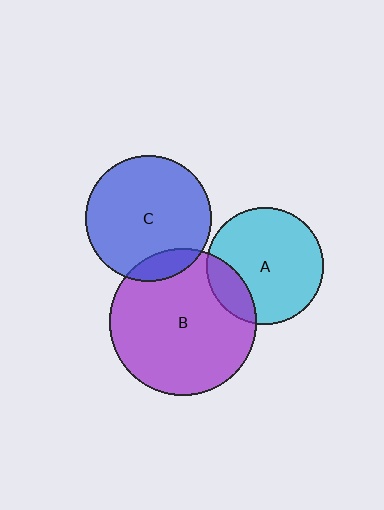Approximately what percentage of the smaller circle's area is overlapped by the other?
Approximately 20%.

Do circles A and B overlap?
Yes.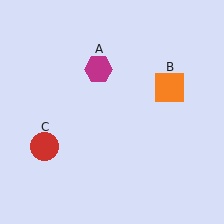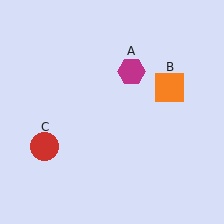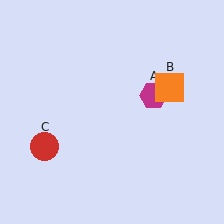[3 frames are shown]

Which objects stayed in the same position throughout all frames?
Orange square (object B) and red circle (object C) remained stationary.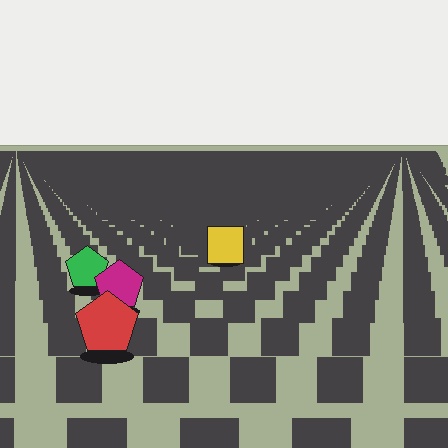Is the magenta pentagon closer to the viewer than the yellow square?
Yes. The magenta pentagon is closer — you can tell from the texture gradient: the ground texture is coarser near it.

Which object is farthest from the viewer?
The yellow square is farthest from the viewer. It appears smaller and the ground texture around it is denser.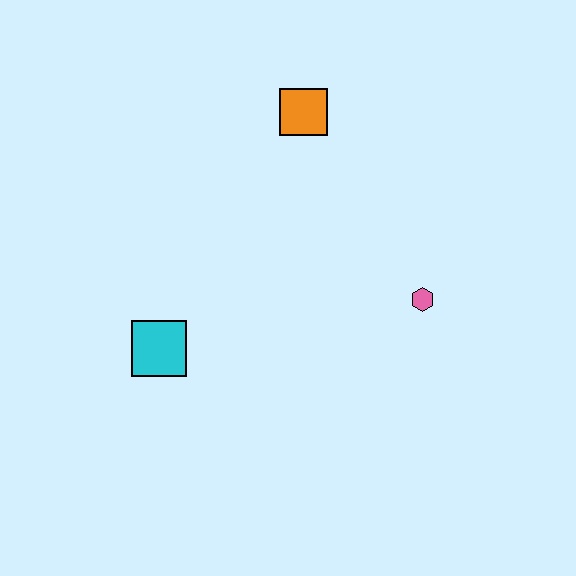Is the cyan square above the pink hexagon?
No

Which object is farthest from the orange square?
The cyan square is farthest from the orange square.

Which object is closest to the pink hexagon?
The orange square is closest to the pink hexagon.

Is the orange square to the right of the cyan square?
Yes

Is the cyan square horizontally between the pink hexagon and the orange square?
No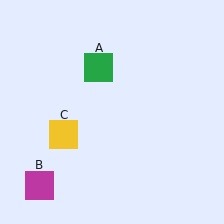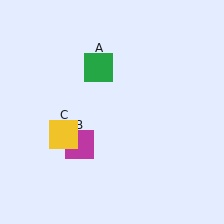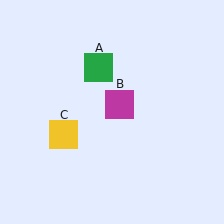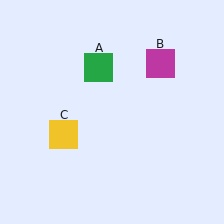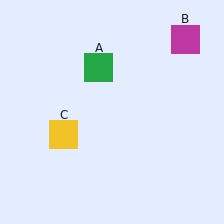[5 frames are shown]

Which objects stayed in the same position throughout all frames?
Green square (object A) and yellow square (object C) remained stationary.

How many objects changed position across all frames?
1 object changed position: magenta square (object B).